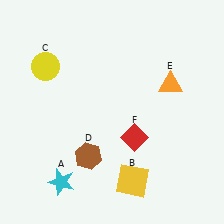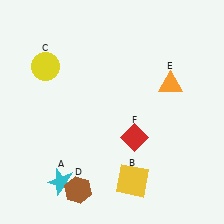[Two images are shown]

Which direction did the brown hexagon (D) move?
The brown hexagon (D) moved down.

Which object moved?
The brown hexagon (D) moved down.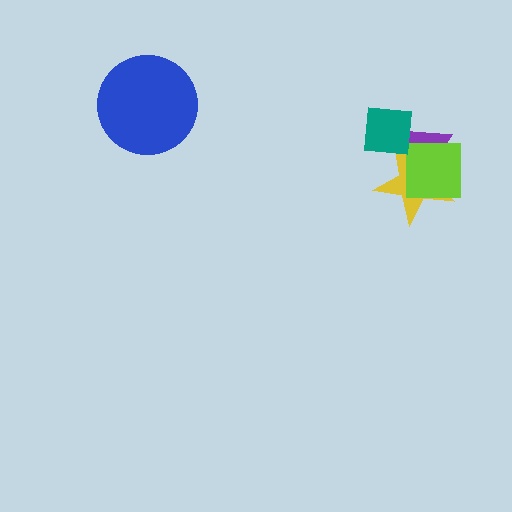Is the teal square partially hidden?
No, no other shape covers it.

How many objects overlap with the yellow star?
3 objects overlap with the yellow star.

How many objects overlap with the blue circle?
0 objects overlap with the blue circle.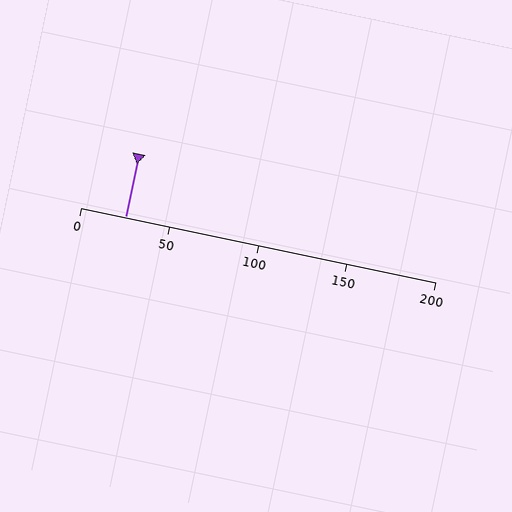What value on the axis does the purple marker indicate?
The marker indicates approximately 25.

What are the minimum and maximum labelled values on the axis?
The axis runs from 0 to 200.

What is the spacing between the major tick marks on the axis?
The major ticks are spaced 50 apart.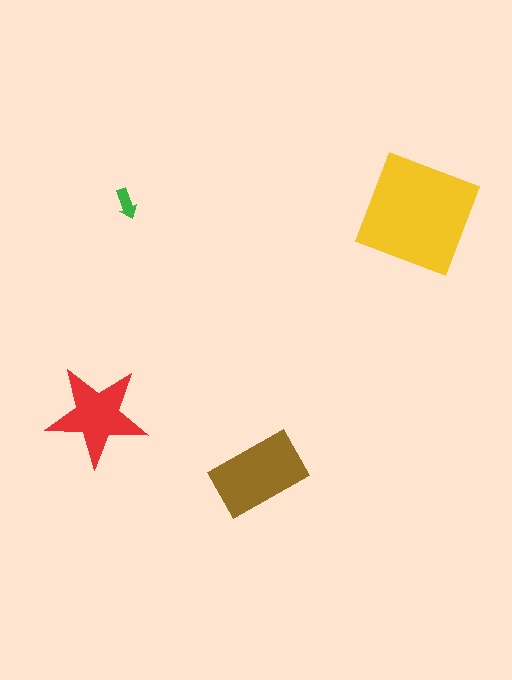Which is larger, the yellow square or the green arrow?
The yellow square.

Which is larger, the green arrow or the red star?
The red star.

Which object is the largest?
The yellow square.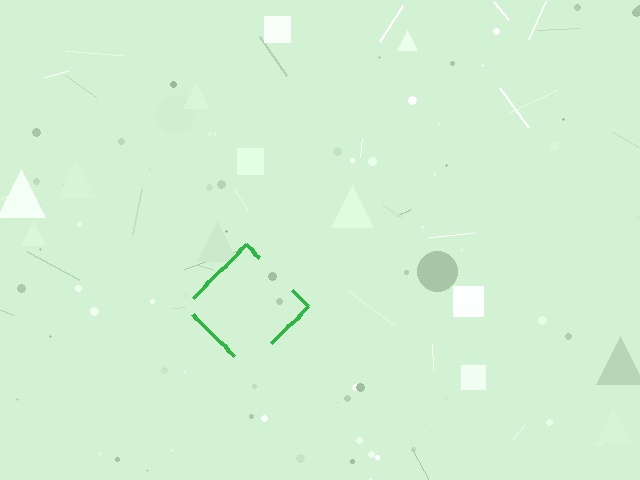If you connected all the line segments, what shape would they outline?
They would outline a diamond.